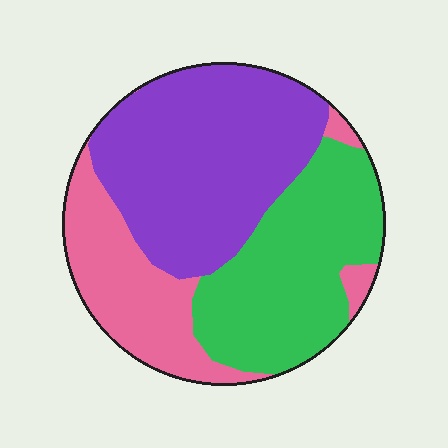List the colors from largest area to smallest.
From largest to smallest: purple, green, pink.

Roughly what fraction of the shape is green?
Green takes up between a sixth and a third of the shape.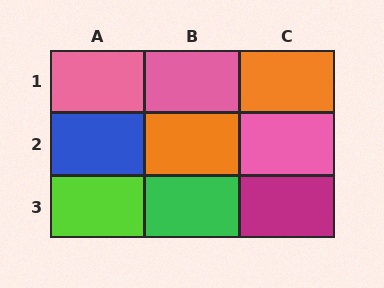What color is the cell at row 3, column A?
Lime.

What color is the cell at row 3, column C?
Magenta.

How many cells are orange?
2 cells are orange.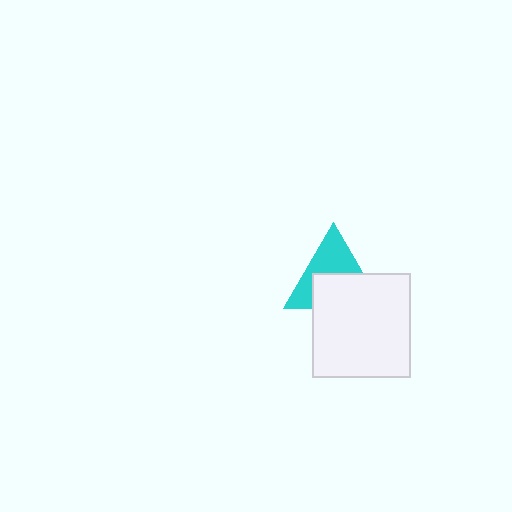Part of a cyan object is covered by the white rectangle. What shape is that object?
It is a triangle.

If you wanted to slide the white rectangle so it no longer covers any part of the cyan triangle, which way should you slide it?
Slide it down — that is the most direct way to separate the two shapes.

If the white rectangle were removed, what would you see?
You would see the complete cyan triangle.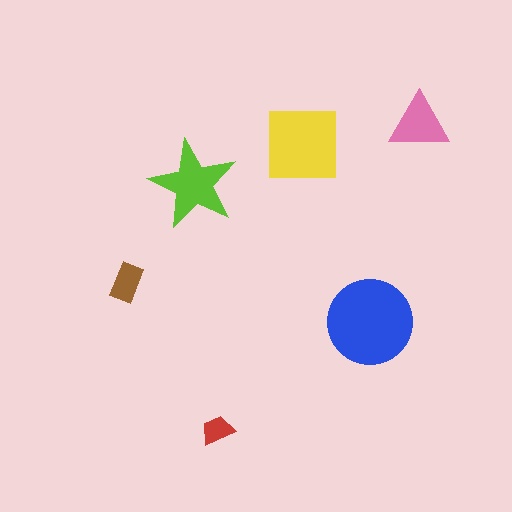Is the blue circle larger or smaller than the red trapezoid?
Larger.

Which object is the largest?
The blue circle.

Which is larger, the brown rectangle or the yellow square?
The yellow square.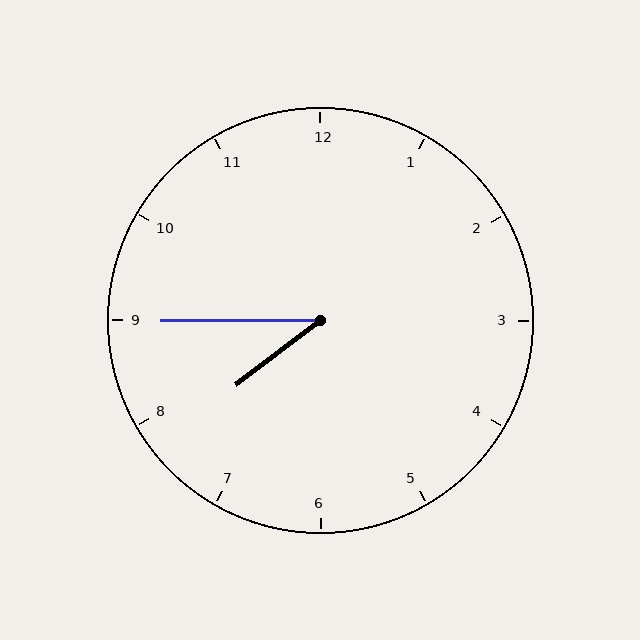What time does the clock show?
7:45.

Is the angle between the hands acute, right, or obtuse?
It is acute.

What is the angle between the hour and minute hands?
Approximately 38 degrees.